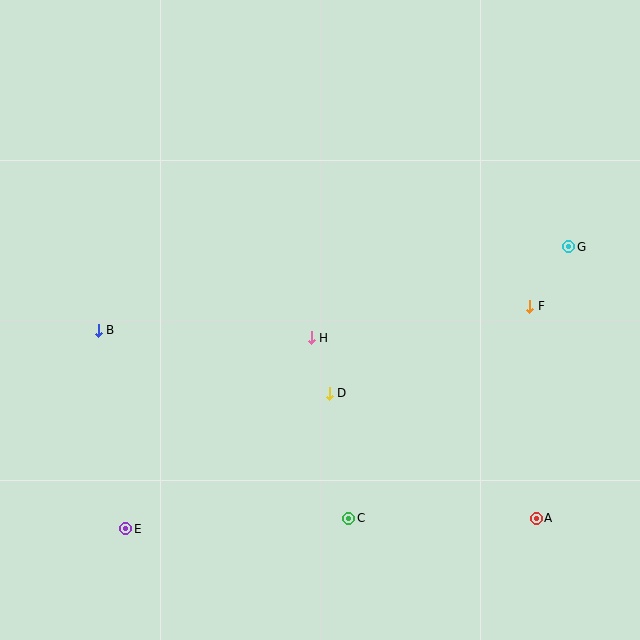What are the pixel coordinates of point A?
Point A is at (536, 518).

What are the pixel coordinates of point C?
Point C is at (349, 518).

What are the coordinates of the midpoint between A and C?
The midpoint between A and C is at (442, 518).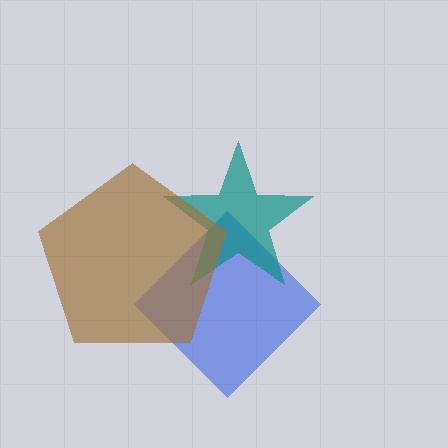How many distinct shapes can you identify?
There are 3 distinct shapes: a blue diamond, a teal star, a brown pentagon.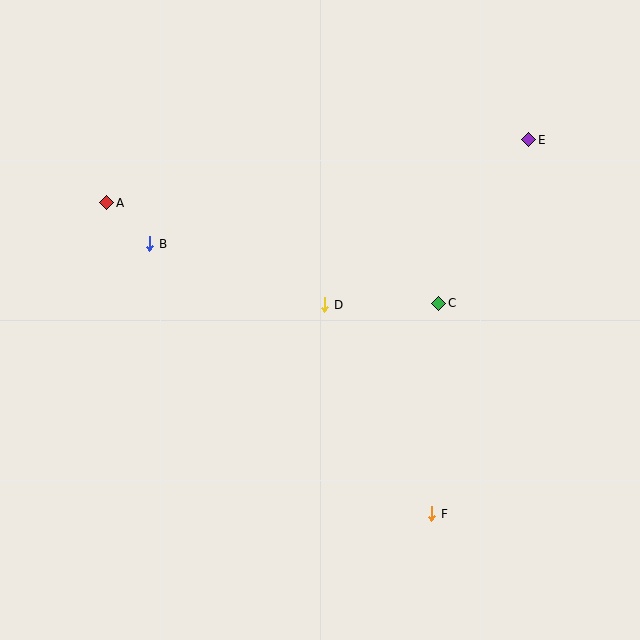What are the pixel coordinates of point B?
Point B is at (150, 244).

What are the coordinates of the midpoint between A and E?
The midpoint between A and E is at (318, 171).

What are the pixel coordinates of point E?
Point E is at (529, 140).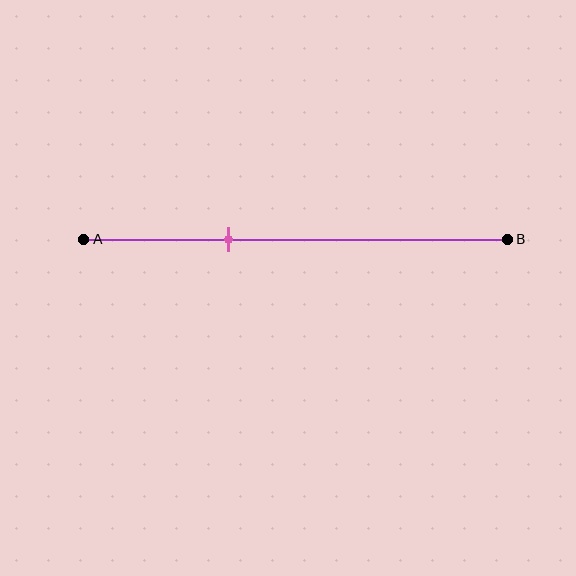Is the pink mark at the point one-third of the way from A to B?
Yes, the mark is approximately at the one-third point.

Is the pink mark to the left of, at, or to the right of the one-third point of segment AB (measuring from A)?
The pink mark is approximately at the one-third point of segment AB.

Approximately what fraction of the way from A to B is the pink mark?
The pink mark is approximately 35% of the way from A to B.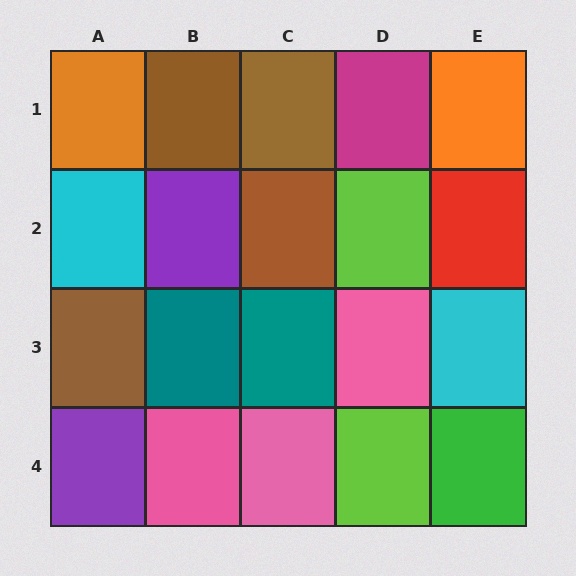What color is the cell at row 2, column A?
Cyan.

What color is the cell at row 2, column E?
Red.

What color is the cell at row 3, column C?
Teal.